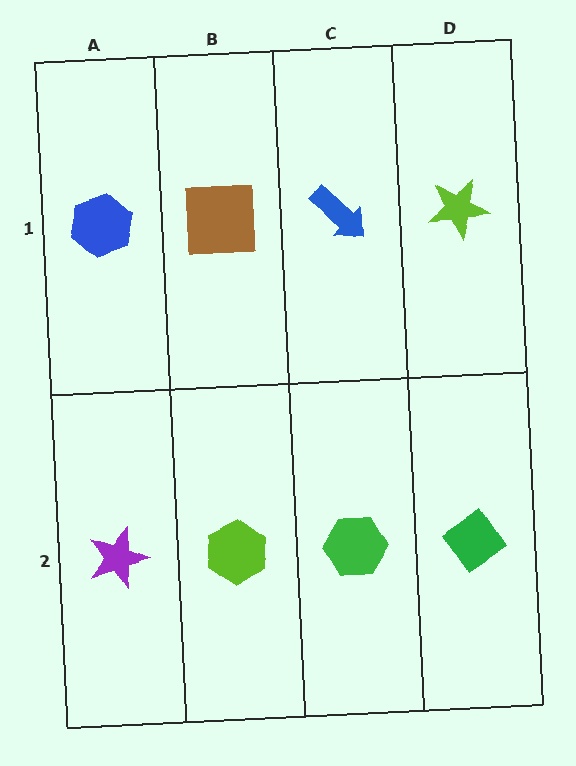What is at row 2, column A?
A purple star.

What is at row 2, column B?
A lime hexagon.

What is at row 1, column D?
A lime star.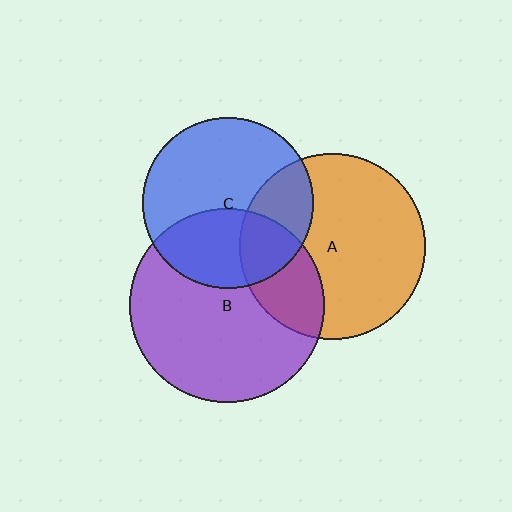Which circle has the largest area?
Circle B (purple).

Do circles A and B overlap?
Yes.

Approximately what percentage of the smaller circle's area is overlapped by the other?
Approximately 25%.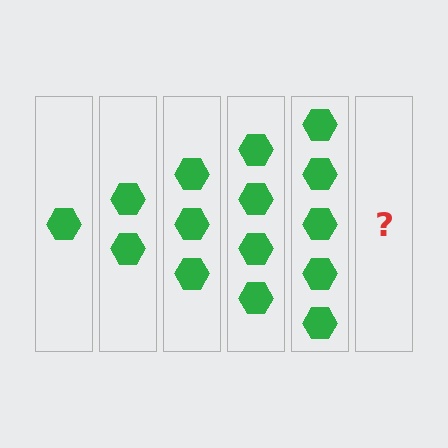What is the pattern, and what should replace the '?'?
The pattern is that each step adds one more hexagon. The '?' should be 6 hexagons.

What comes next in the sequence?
The next element should be 6 hexagons.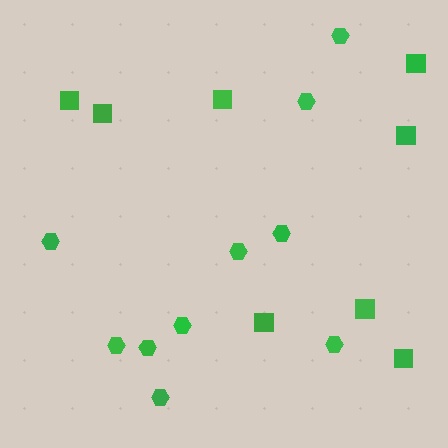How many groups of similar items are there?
There are 2 groups: one group of squares (8) and one group of hexagons (10).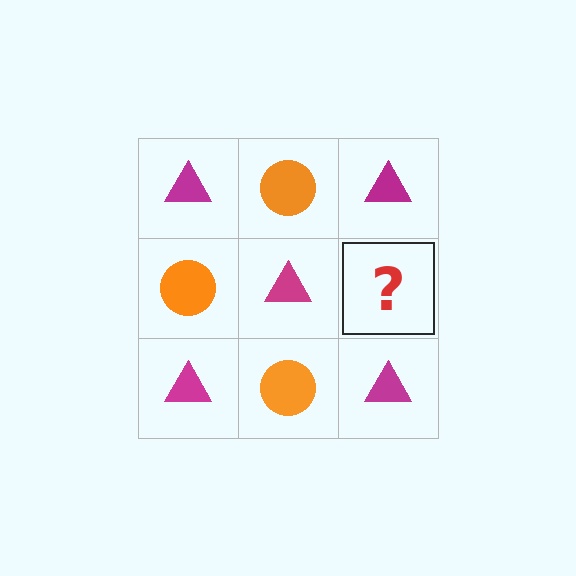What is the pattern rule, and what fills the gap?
The rule is that it alternates magenta triangle and orange circle in a checkerboard pattern. The gap should be filled with an orange circle.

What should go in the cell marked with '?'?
The missing cell should contain an orange circle.